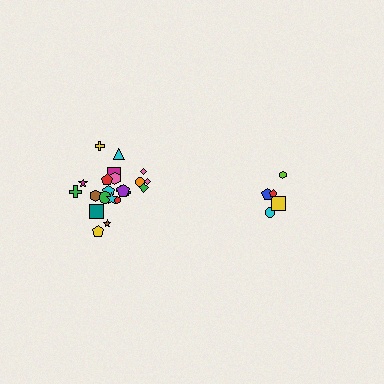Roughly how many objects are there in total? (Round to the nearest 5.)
Roughly 25 objects in total.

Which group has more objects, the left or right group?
The left group.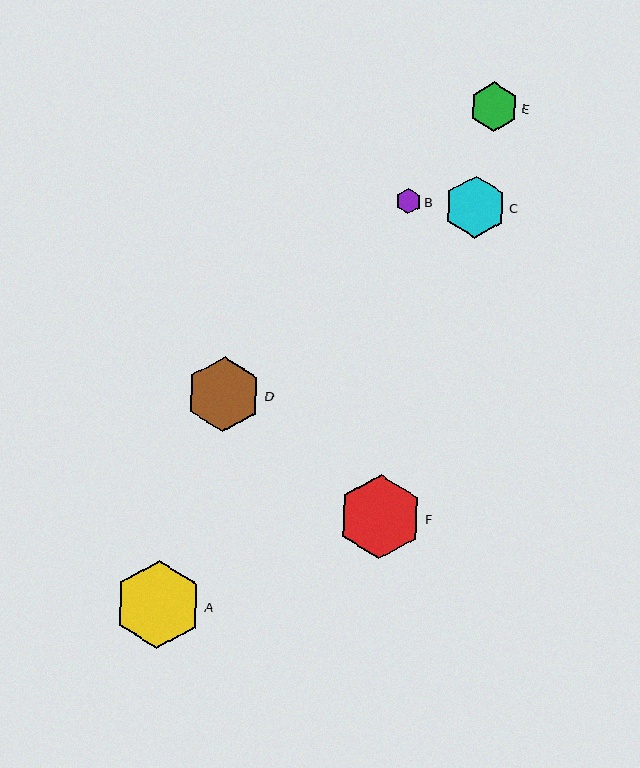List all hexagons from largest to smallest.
From largest to smallest: A, F, D, C, E, B.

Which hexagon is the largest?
Hexagon A is the largest with a size of approximately 87 pixels.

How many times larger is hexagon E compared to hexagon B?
Hexagon E is approximately 1.9 times the size of hexagon B.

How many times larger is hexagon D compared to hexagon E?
Hexagon D is approximately 1.5 times the size of hexagon E.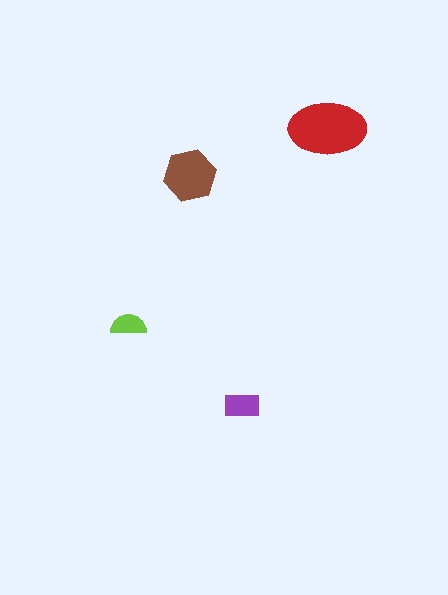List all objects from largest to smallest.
The red ellipse, the brown hexagon, the purple rectangle, the lime semicircle.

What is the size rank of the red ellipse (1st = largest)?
1st.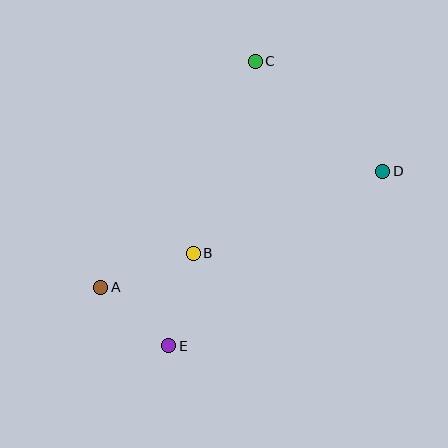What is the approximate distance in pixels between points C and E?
The distance between C and E is approximately 298 pixels.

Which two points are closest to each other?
Points A and E are closest to each other.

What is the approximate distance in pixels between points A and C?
The distance between A and C is approximately 274 pixels.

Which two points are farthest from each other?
Points A and D are farthest from each other.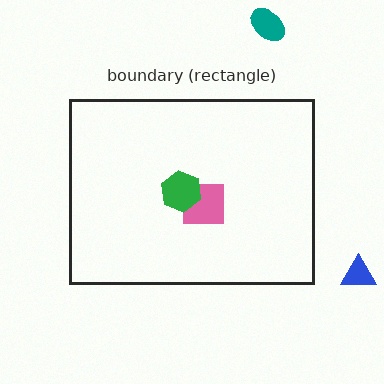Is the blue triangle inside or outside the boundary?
Outside.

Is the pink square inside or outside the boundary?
Inside.